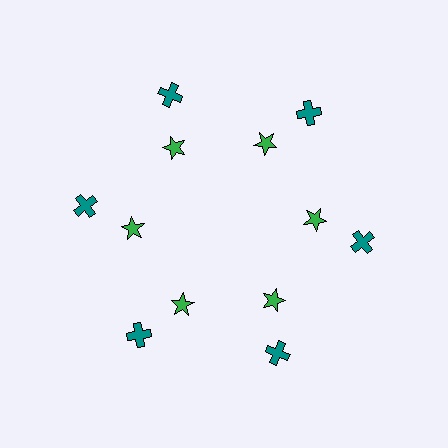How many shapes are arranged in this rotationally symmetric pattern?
There are 12 shapes, arranged in 6 groups of 2.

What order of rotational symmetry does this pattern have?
This pattern has 6-fold rotational symmetry.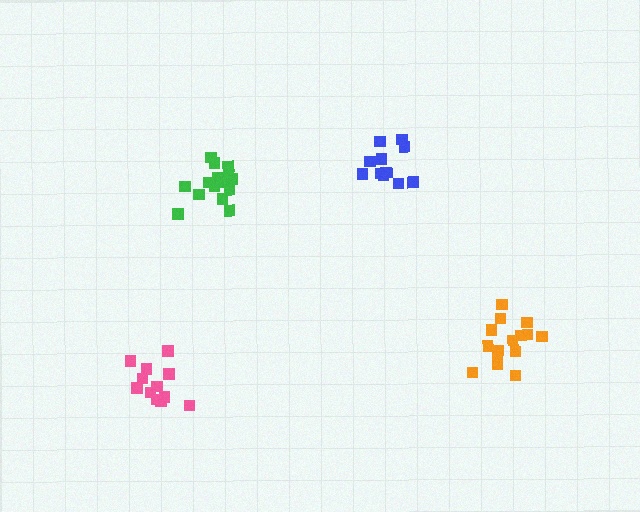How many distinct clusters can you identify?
There are 4 distinct clusters.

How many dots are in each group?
Group 1: 11 dots, Group 2: 15 dots, Group 3: 12 dots, Group 4: 15 dots (53 total).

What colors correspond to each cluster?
The clusters are colored: blue, green, pink, orange.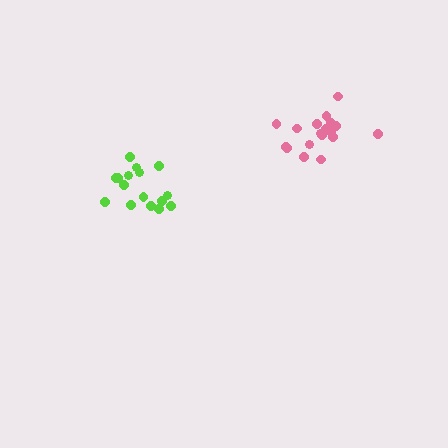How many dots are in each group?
Group 1: 19 dots, Group 2: 16 dots (35 total).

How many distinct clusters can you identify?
There are 2 distinct clusters.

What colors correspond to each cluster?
The clusters are colored: pink, lime.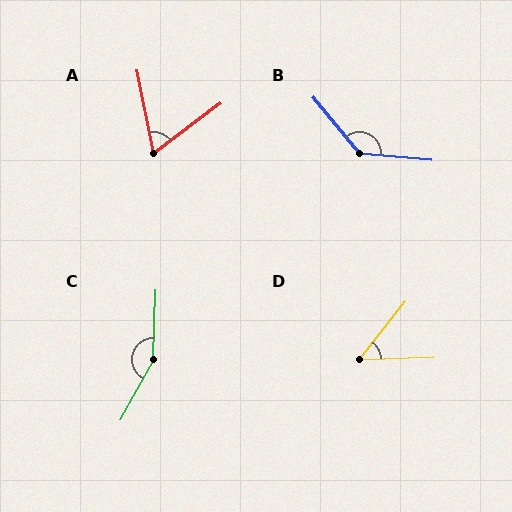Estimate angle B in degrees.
Approximately 135 degrees.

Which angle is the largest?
C, at approximately 153 degrees.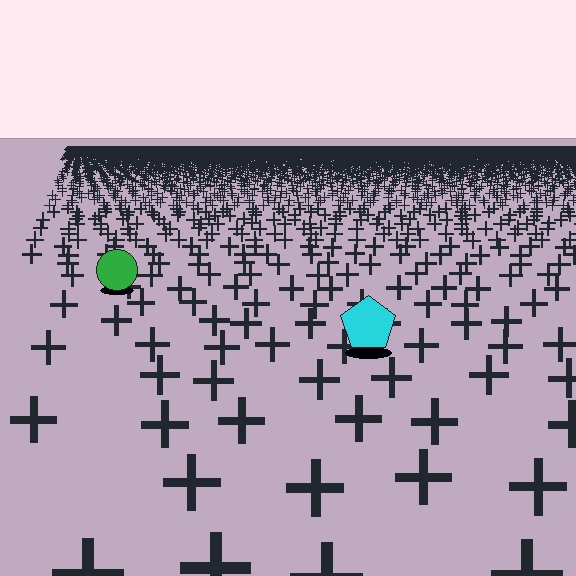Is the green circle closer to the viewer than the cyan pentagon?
No. The cyan pentagon is closer — you can tell from the texture gradient: the ground texture is coarser near it.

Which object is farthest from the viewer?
The green circle is farthest from the viewer. It appears smaller and the ground texture around it is denser.